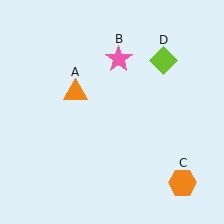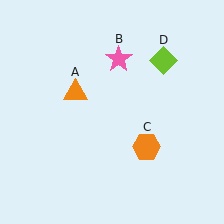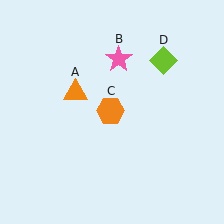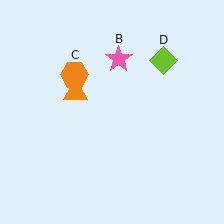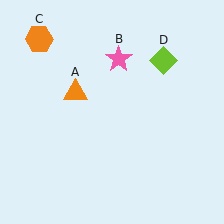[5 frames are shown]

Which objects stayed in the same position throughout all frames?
Orange triangle (object A) and pink star (object B) and lime diamond (object D) remained stationary.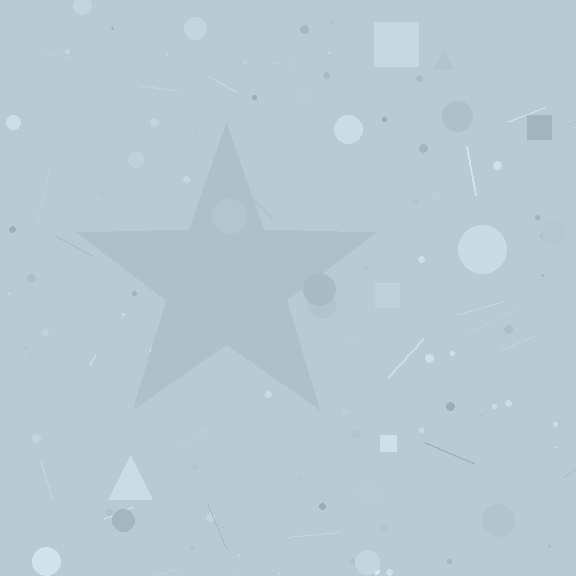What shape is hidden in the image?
A star is hidden in the image.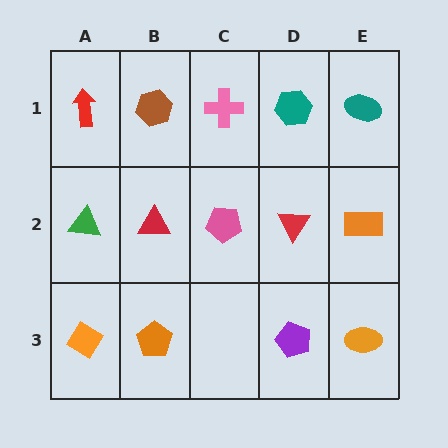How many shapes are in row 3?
4 shapes.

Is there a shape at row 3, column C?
No, that cell is empty.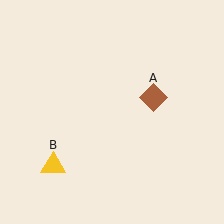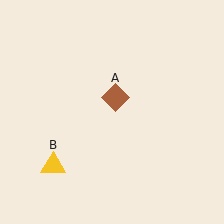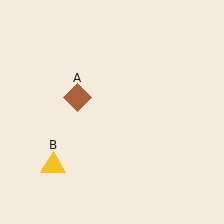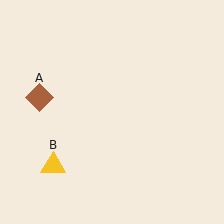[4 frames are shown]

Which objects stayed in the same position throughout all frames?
Yellow triangle (object B) remained stationary.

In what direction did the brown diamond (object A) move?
The brown diamond (object A) moved left.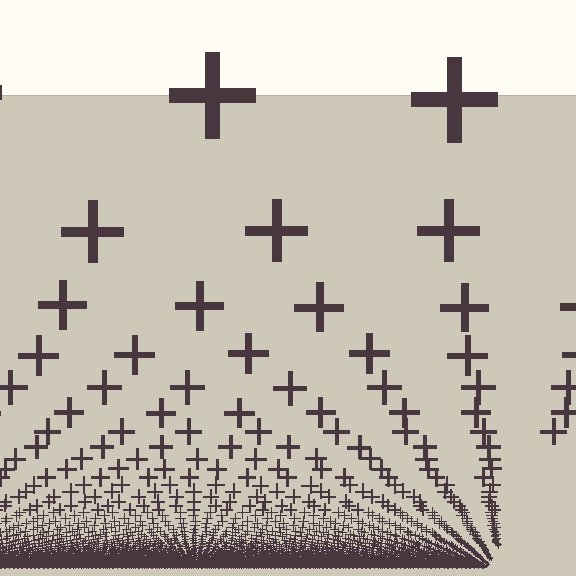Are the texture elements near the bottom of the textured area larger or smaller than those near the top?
Smaller. The gradient is inverted — elements near the bottom are smaller and denser.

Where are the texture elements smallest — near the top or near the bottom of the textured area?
Near the bottom.